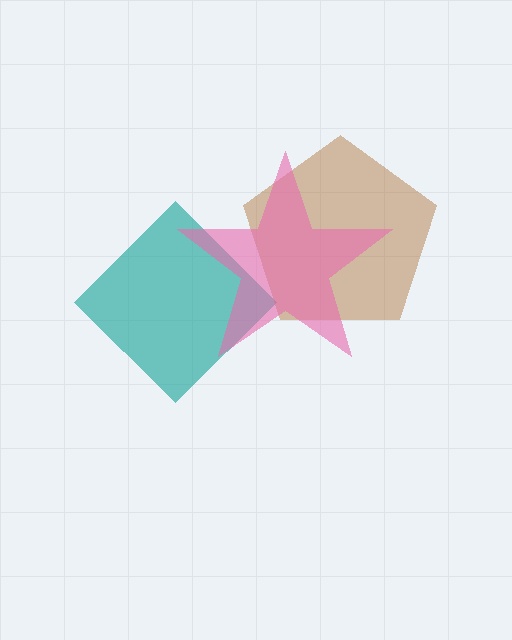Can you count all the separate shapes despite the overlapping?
Yes, there are 3 separate shapes.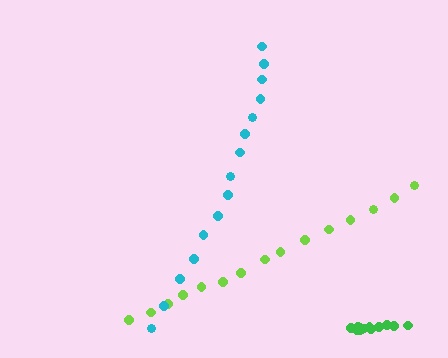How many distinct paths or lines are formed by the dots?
There are 3 distinct paths.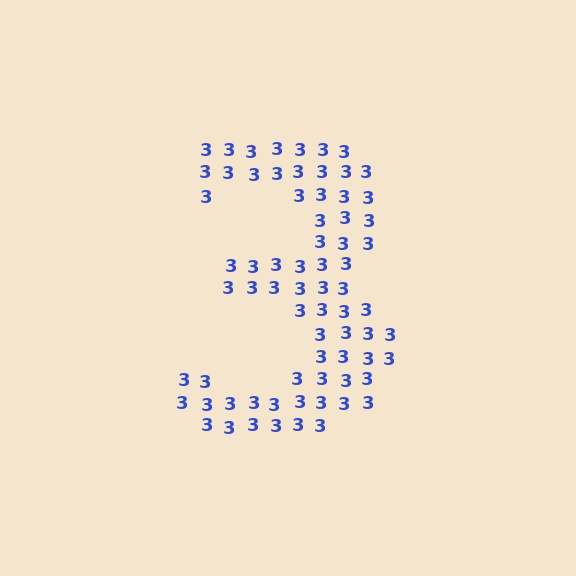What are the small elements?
The small elements are digit 3's.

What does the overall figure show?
The overall figure shows the digit 3.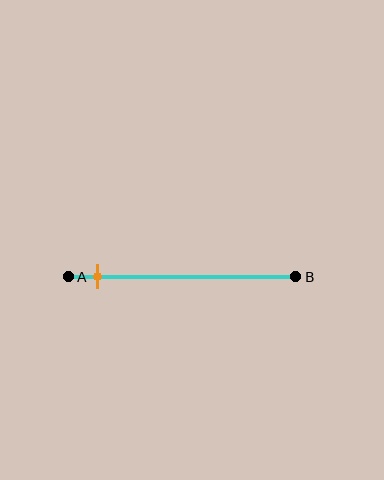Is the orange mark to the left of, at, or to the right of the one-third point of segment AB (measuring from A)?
The orange mark is to the left of the one-third point of segment AB.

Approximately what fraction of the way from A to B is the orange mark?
The orange mark is approximately 15% of the way from A to B.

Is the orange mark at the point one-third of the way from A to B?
No, the mark is at about 15% from A, not at the 33% one-third point.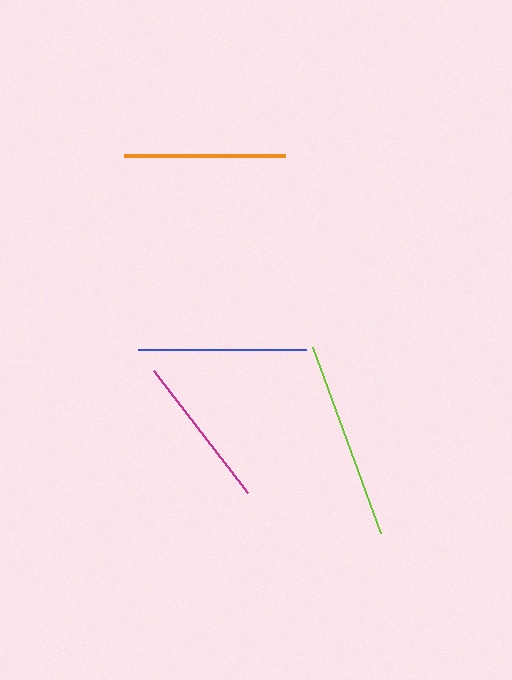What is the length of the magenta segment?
The magenta segment is approximately 154 pixels long.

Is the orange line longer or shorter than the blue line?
The blue line is longer than the orange line.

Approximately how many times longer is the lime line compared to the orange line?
The lime line is approximately 1.2 times the length of the orange line.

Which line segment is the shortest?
The magenta line is the shortest at approximately 154 pixels.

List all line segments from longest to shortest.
From longest to shortest: lime, blue, orange, magenta.